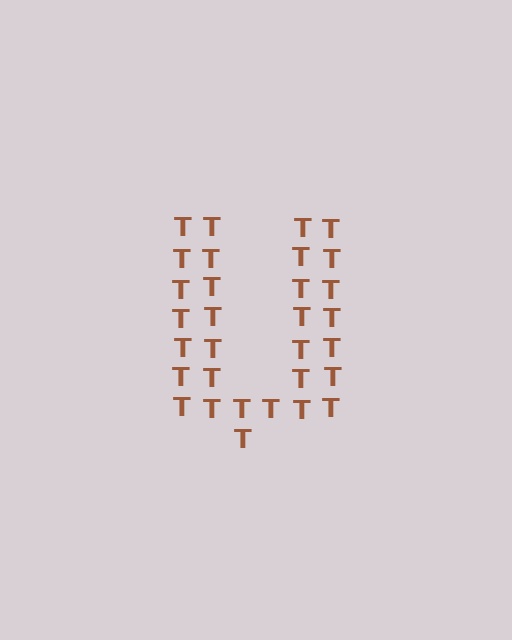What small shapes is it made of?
It is made of small letter T's.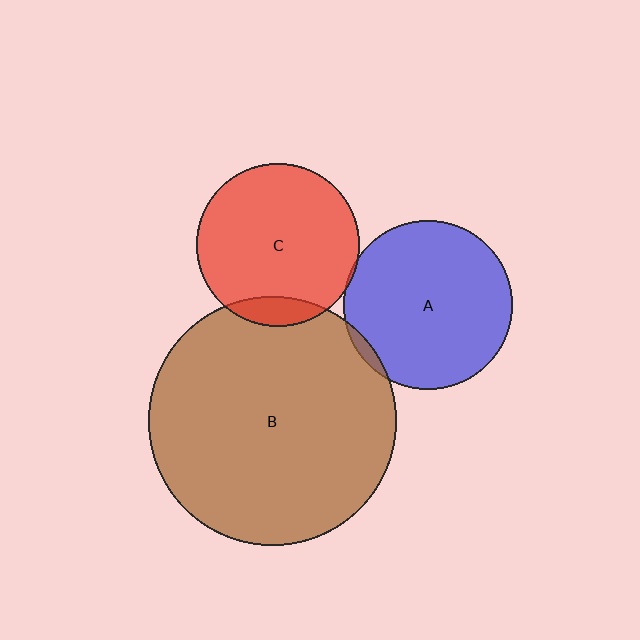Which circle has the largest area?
Circle B (brown).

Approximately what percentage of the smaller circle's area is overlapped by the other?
Approximately 5%.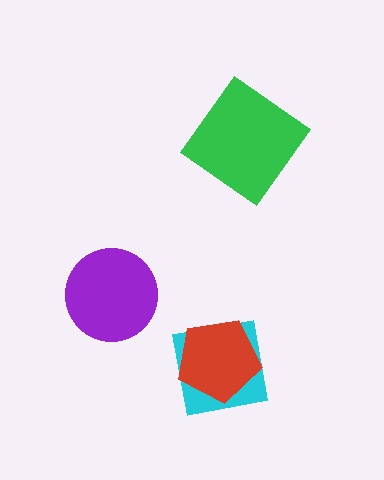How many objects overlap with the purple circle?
0 objects overlap with the purple circle.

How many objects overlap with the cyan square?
1 object overlaps with the cyan square.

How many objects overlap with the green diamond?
0 objects overlap with the green diamond.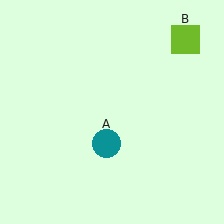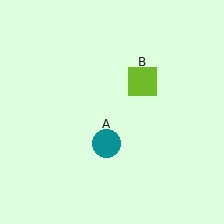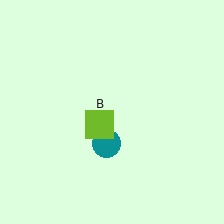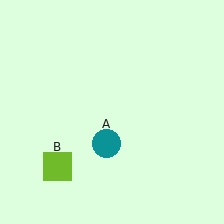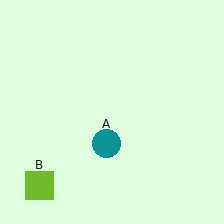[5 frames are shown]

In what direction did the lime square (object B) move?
The lime square (object B) moved down and to the left.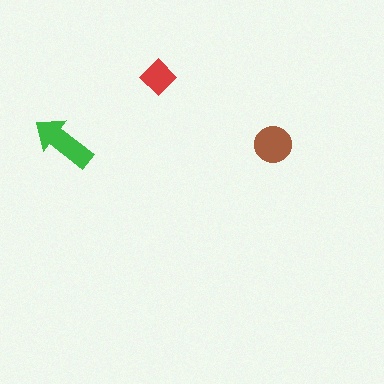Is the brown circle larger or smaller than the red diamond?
Larger.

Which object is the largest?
The green arrow.